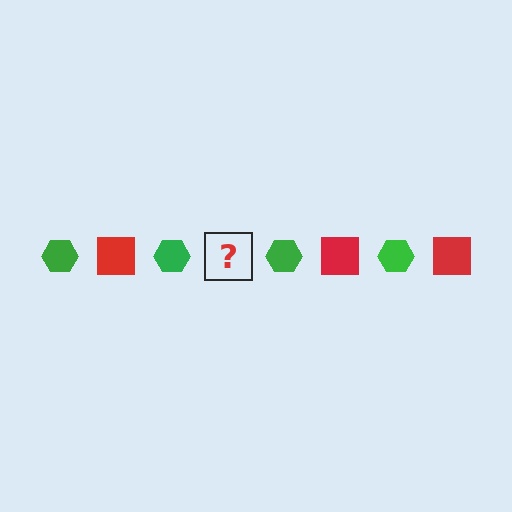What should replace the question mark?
The question mark should be replaced with a red square.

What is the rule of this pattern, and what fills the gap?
The rule is that the pattern alternates between green hexagon and red square. The gap should be filled with a red square.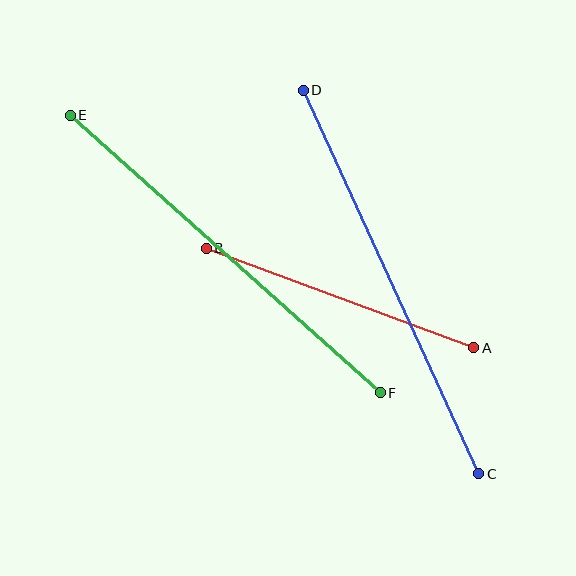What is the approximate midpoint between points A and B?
The midpoint is at approximately (340, 298) pixels.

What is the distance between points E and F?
The distance is approximately 416 pixels.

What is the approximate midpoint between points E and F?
The midpoint is at approximately (225, 254) pixels.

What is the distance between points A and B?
The distance is approximately 286 pixels.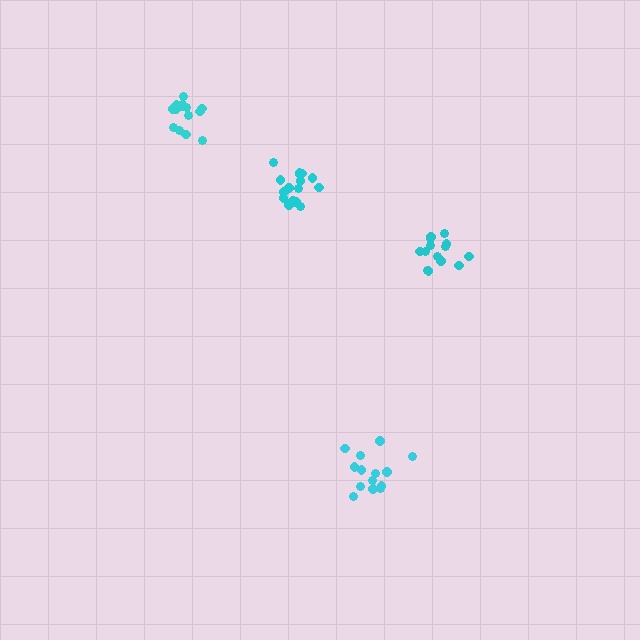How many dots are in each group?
Group 1: 16 dots, Group 2: 14 dots, Group 3: 14 dots, Group 4: 14 dots (58 total).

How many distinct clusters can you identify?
There are 4 distinct clusters.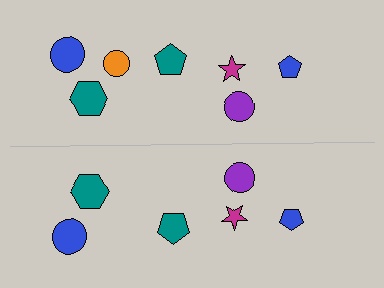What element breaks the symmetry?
A orange circle is missing from the bottom side.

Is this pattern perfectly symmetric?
No, the pattern is not perfectly symmetric. A orange circle is missing from the bottom side.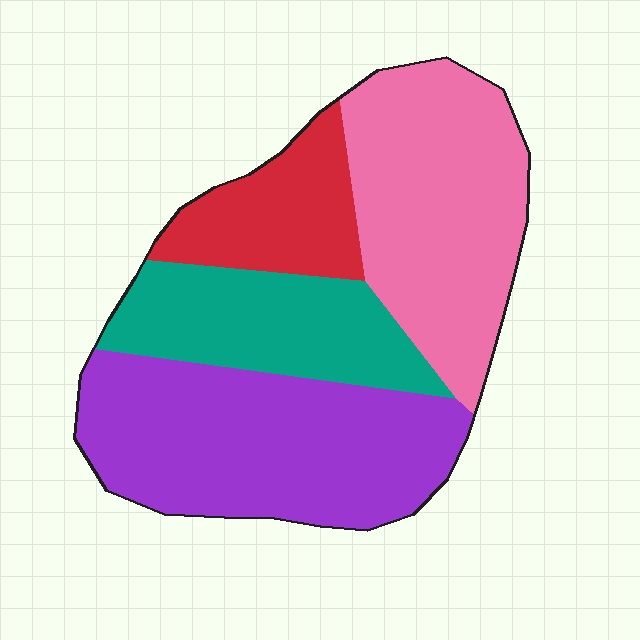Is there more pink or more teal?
Pink.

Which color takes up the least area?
Red, at roughly 15%.